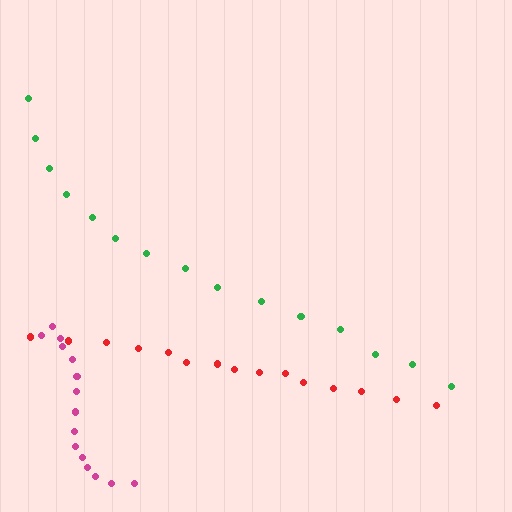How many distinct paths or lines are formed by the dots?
There are 3 distinct paths.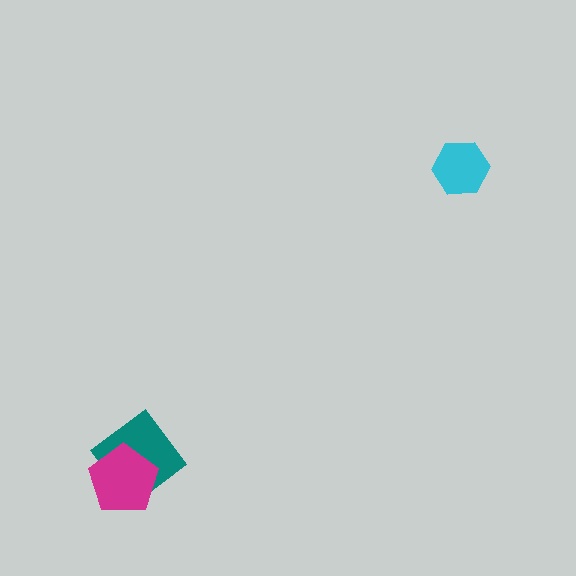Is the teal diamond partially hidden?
Yes, it is partially covered by another shape.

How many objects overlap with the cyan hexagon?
0 objects overlap with the cyan hexagon.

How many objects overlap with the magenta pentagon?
1 object overlaps with the magenta pentagon.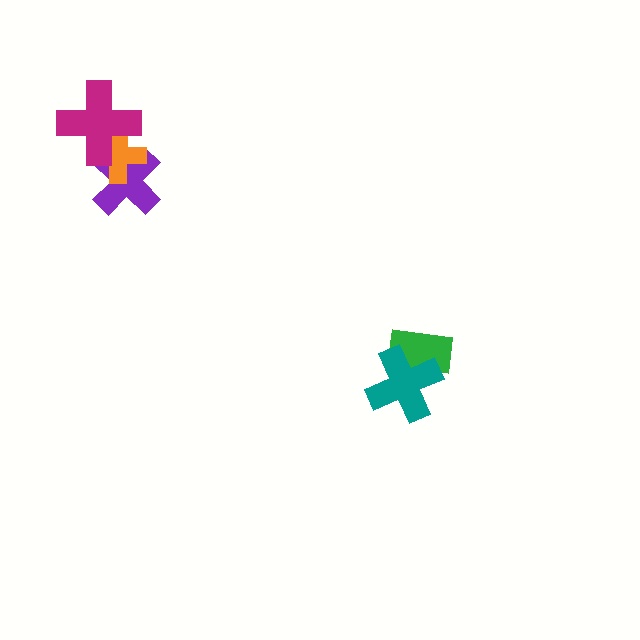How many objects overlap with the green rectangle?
1 object overlaps with the green rectangle.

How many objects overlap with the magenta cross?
2 objects overlap with the magenta cross.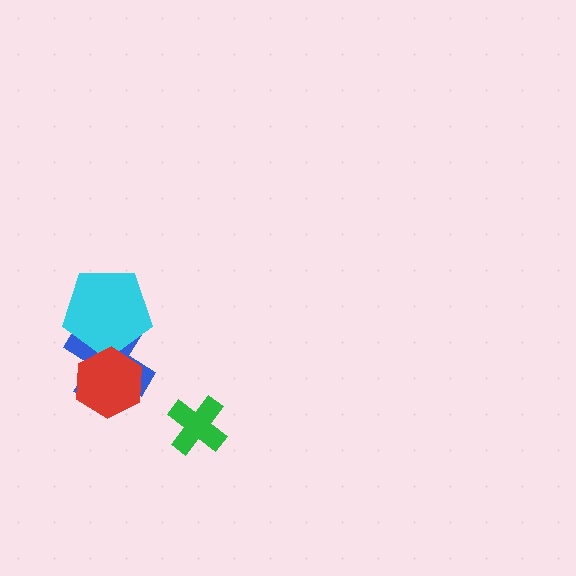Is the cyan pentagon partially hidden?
Yes, it is partially covered by another shape.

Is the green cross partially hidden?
No, no other shape covers it.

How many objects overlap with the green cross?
0 objects overlap with the green cross.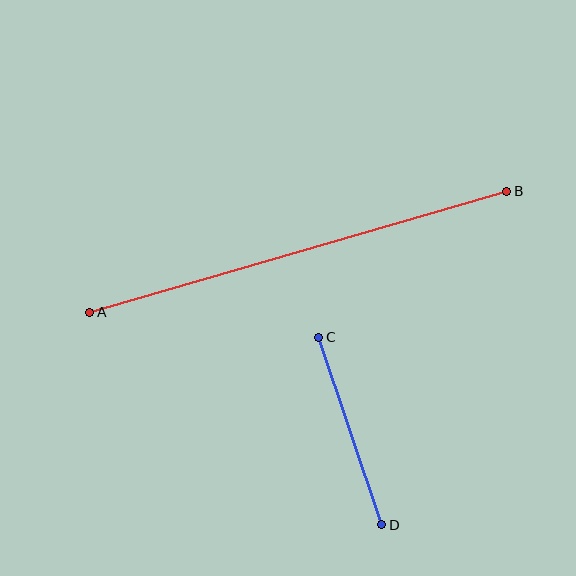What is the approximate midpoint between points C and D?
The midpoint is at approximately (350, 431) pixels.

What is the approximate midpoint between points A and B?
The midpoint is at approximately (298, 252) pixels.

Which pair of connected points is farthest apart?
Points A and B are farthest apart.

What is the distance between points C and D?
The distance is approximately 198 pixels.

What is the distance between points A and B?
The distance is approximately 434 pixels.